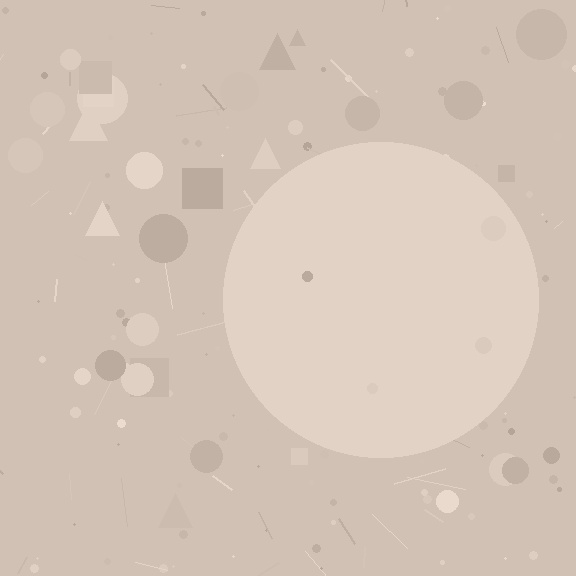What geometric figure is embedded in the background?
A circle is embedded in the background.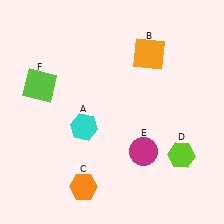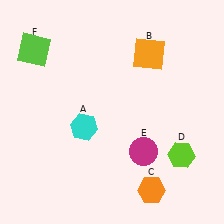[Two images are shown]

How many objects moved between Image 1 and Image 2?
2 objects moved between the two images.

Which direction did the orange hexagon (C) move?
The orange hexagon (C) moved right.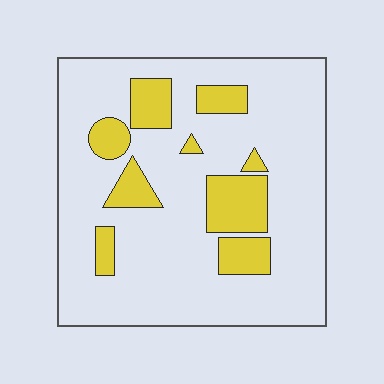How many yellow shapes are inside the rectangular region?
9.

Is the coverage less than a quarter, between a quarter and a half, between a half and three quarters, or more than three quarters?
Less than a quarter.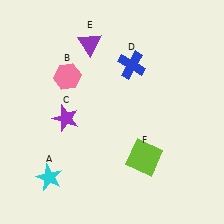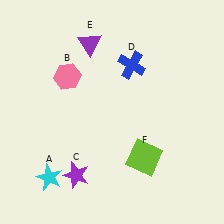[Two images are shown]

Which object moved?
The purple star (C) moved down.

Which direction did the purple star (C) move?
The purple star (C) moved down.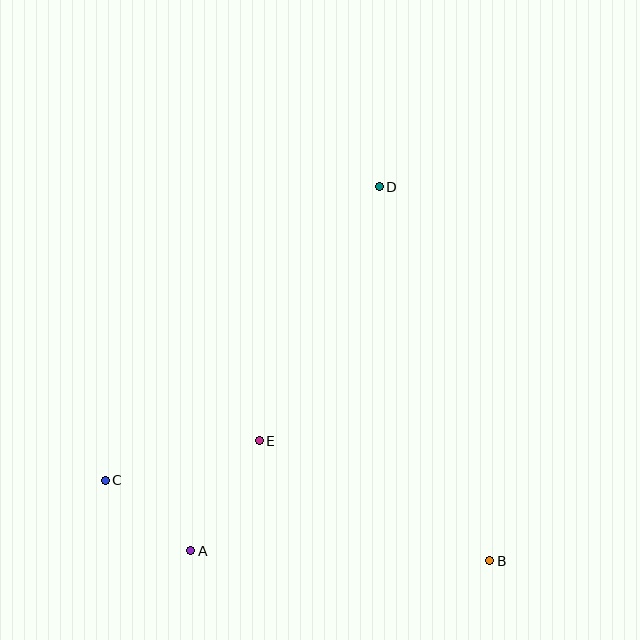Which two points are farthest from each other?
Points A and D are farthest from each other.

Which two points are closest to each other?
Points A and C are closest to each other.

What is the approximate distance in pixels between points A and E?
The distance between A and E is approximately 130 pixels.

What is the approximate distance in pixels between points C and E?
The distance between C and E is approximately 159 pixels.